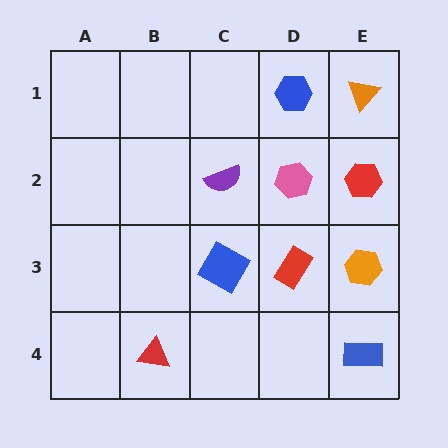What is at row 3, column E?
An orange hexagon.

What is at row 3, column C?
A blue diamond.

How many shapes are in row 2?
3 shapes.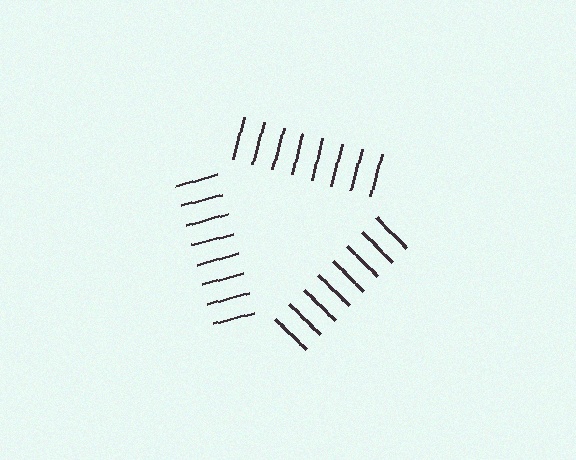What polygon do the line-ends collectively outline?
An illusory triangle — the line segments terminate on its edges but no continuous stroke is drawn.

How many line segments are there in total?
24 — 8 along each of the 3 edges.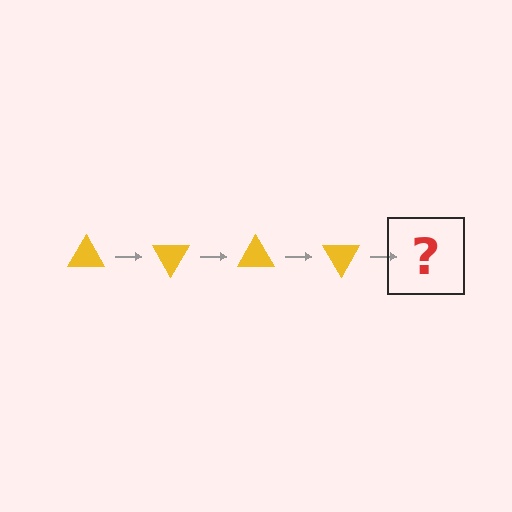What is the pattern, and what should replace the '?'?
The pattern is that the triangle rotates 60 degrees each step. The '?' should be a yellow triangle rotated 240 degrees.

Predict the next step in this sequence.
The next step is a yellow triangle rotated 240 degrees.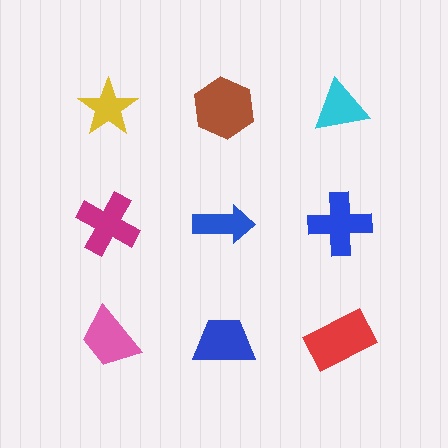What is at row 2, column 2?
A blue arrow.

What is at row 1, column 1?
A yellow star.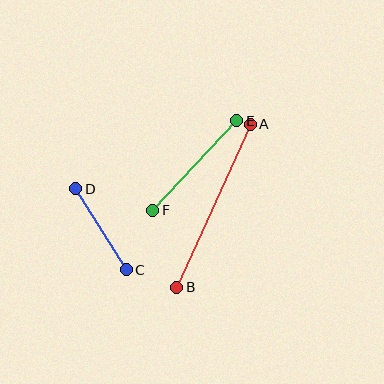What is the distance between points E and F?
The distance is approximately 123 pixels.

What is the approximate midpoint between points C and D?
The midpoint is at approximately (101, 229) pixels.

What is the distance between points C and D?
The distance is approximately 96 pixels.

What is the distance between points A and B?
The distance is approximately 179 pixels.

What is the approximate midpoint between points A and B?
The midpoint is at approximately (214, 206) pixels.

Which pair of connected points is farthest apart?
Points A and B are farthest apart.